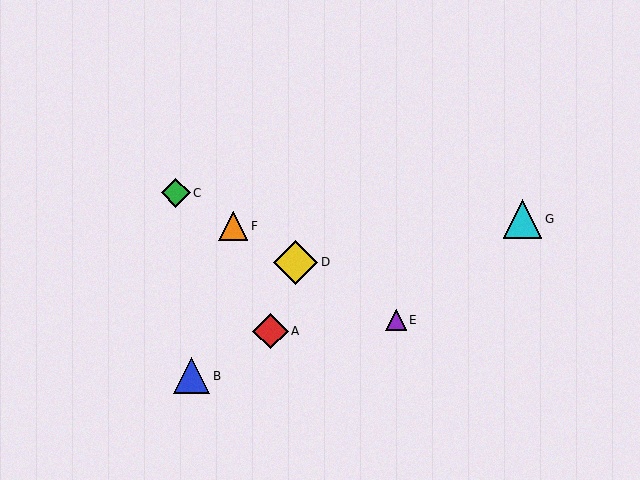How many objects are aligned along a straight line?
4 objects (C, D, E, F) are aligned along a straight line.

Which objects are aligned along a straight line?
Objects C, D, E, F are aligned along a straight line.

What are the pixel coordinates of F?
Object F is at (233, 226).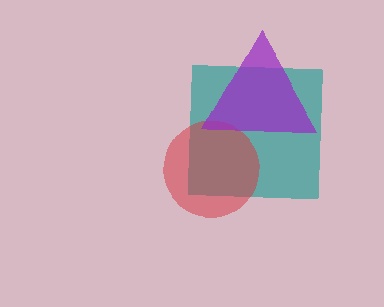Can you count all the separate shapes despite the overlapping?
Yes, there are 3 separate shapes.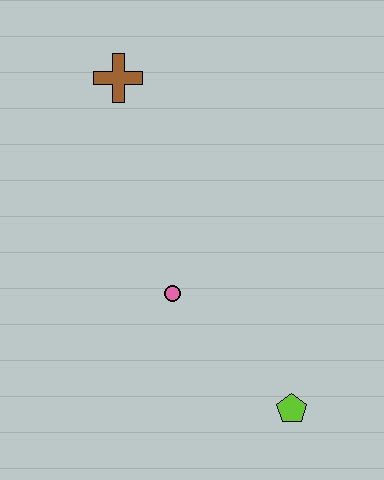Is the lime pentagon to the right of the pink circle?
Yes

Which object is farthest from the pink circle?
The brown cross is farthest from the pink circle.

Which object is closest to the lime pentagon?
The pink circle is closest to the lime pentagon.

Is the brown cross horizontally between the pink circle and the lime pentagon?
No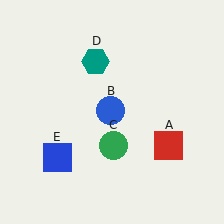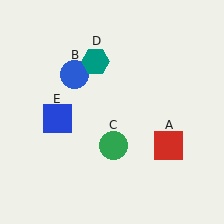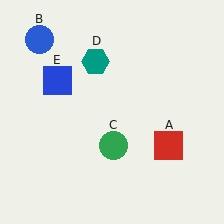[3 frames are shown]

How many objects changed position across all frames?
2 objects changed position: blue circle (object B), blue square (object E).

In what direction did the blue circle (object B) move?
The blue circle (object B) moved up and to the left.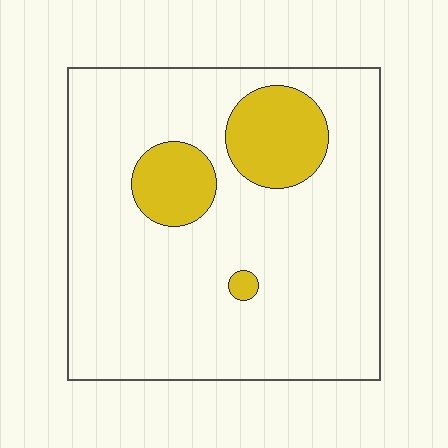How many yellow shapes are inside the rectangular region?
3.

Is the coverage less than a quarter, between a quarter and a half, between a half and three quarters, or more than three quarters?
Less than a quarter.